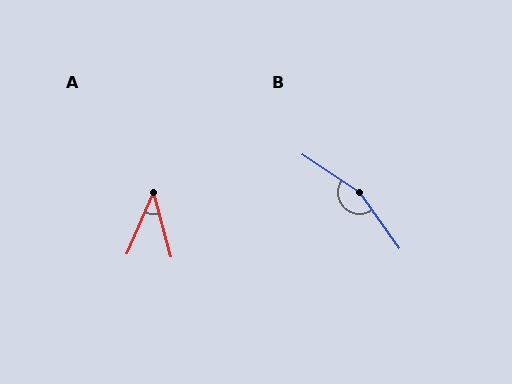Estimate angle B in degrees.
Approximately 159 degrees.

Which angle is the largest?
B, at approximately 159 degrees.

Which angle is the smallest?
A, at approximately 39 degrees.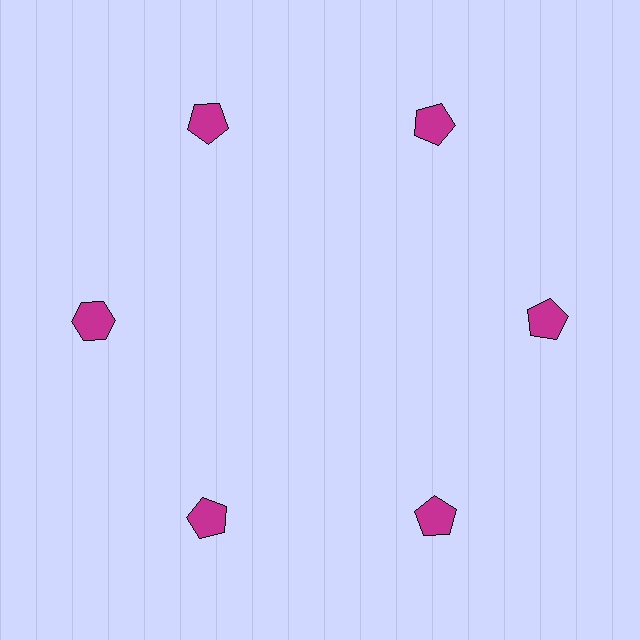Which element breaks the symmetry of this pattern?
The magenta hexagon at roughly the 9 o'clock position breaks the symmetry. All other shapes are magenta pentagons.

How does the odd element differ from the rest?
It has a different shape: hexagon instead of pentagon.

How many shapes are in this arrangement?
There are 6 shapes arranged in a ring pattern.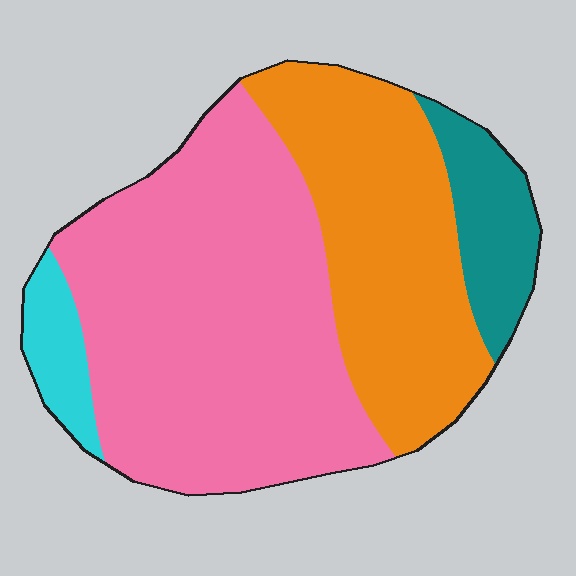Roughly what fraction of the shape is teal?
Teal takes up about one tenth (1/10) of the shape.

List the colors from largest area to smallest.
From largest to smallest: pink, orange, teal, cyan.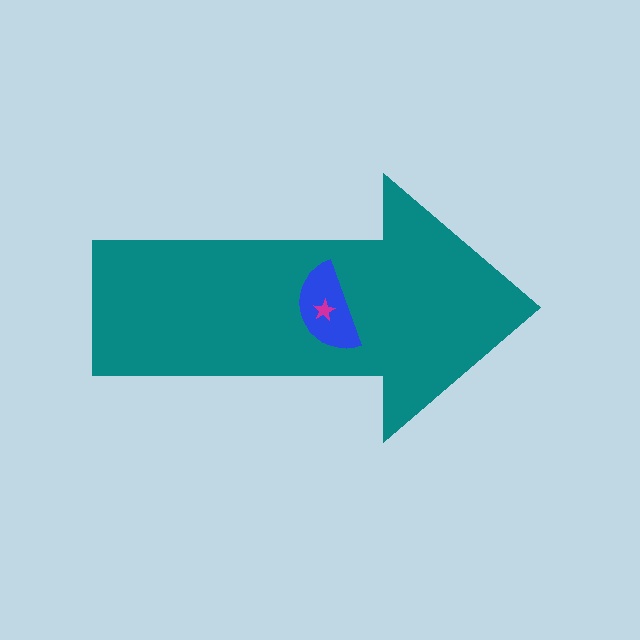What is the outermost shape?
The teal arrow.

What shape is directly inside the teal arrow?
The blue semicircle.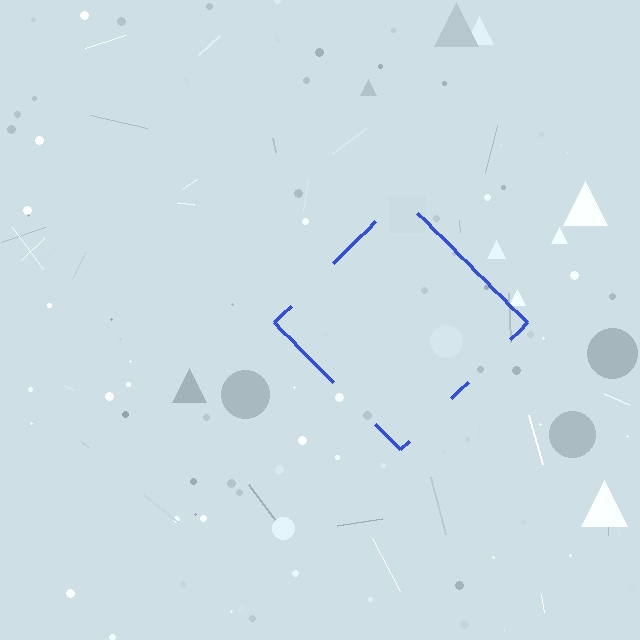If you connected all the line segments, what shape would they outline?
They would outline a diamond.